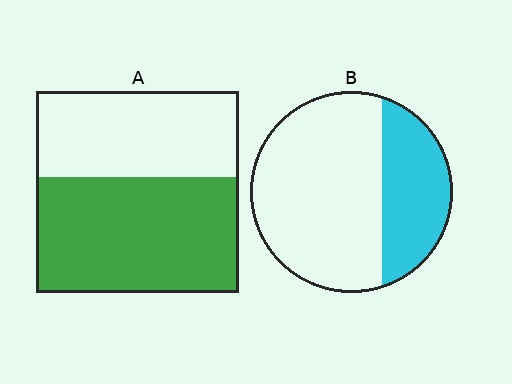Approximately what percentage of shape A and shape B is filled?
A is approximately 55% and B is approximately 30%.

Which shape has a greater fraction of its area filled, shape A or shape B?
Shape A.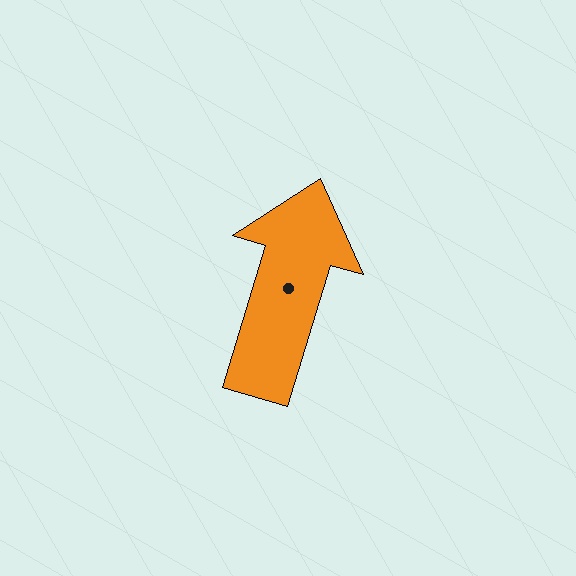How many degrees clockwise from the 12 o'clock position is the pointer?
Approximately 17 degrees.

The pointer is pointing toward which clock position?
Roughly 1 o'clock.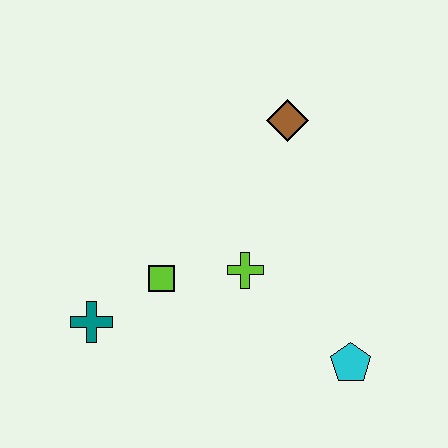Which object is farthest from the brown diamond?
The teal cross is farthest from the brown diamond.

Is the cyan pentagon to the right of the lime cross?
Yes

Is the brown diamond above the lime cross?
Yes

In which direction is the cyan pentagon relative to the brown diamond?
The cyan pentagon is below the brown diamond.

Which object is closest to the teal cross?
The lime square is closest to the teal cross.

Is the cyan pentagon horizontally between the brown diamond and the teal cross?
No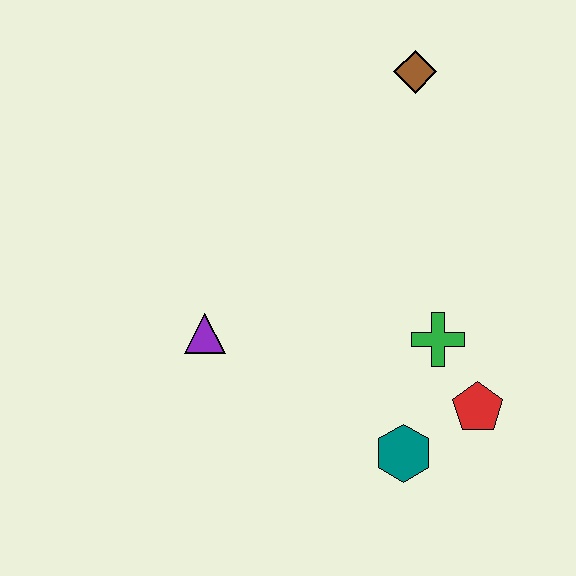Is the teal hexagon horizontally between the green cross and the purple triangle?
Yes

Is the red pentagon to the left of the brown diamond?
No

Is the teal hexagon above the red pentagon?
No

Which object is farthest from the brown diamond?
The teal hexagon is farthest from the brown diamond.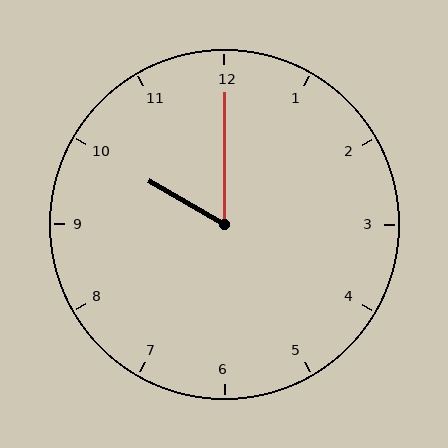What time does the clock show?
10:00.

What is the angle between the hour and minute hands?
Approximately 60 degrees.